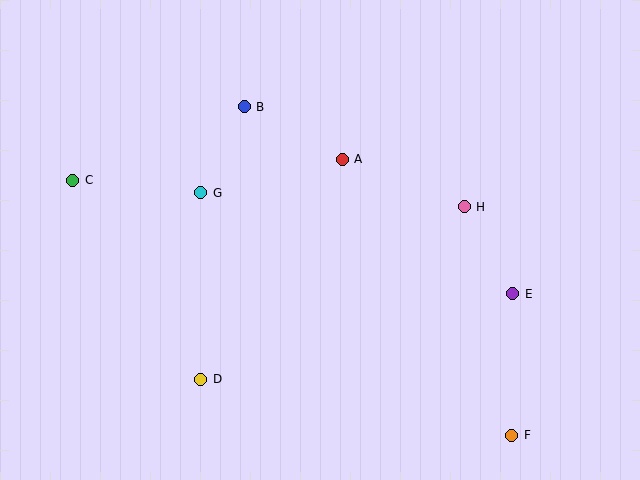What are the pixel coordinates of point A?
Point A is at (342, 159).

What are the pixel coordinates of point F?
Point F is at (512, 435).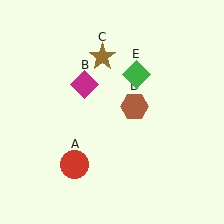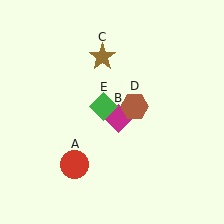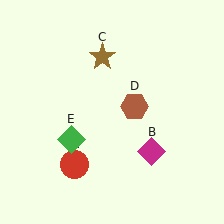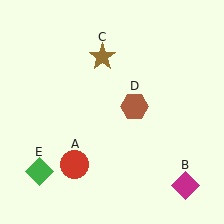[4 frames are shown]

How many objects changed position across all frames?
2 objects changed position: magenta diamond (object B), green diamond (object E).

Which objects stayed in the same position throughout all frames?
Red circle (object A) and brown star (object C) and brown hexagon (object D) remained stationary.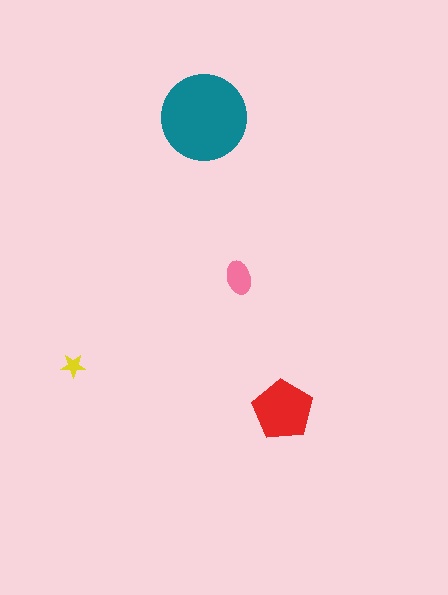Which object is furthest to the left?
The yellow star is leftmost.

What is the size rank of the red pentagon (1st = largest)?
2nd.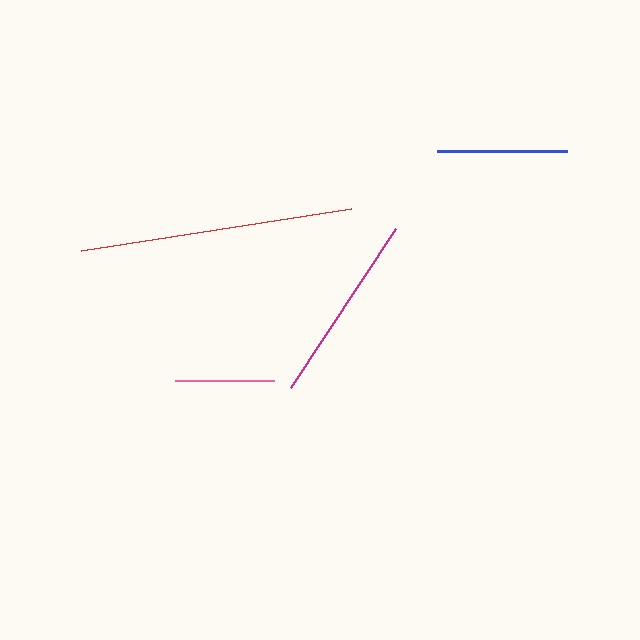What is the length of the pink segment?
The pink segment is approximately 99 pixels long.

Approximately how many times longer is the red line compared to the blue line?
The red line is approximately 2.1 times the length of the blue line.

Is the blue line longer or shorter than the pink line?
The blue line is longer than the pink line.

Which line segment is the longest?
The red line is the longest at approximately 273 pixels.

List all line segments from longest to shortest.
From longest to shortest: red, magenta, blue, pink.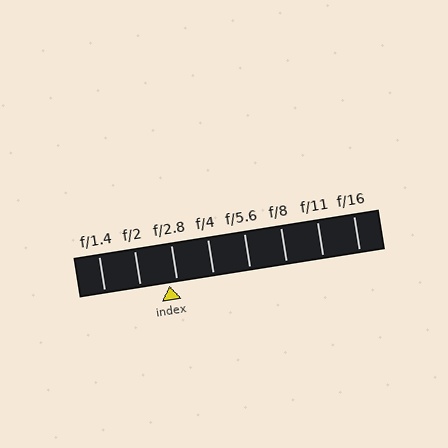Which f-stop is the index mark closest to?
The index mark is closest to f/2.8.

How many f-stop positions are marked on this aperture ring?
There are 8 f-stop positions marked.